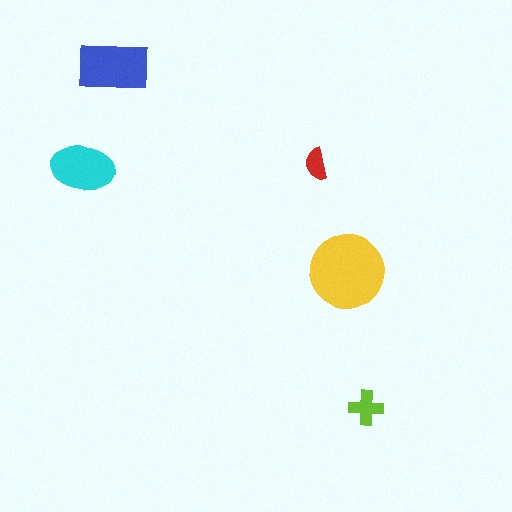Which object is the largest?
The yellow circle.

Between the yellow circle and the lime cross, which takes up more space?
The yellow circle.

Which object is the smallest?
The red semicircle.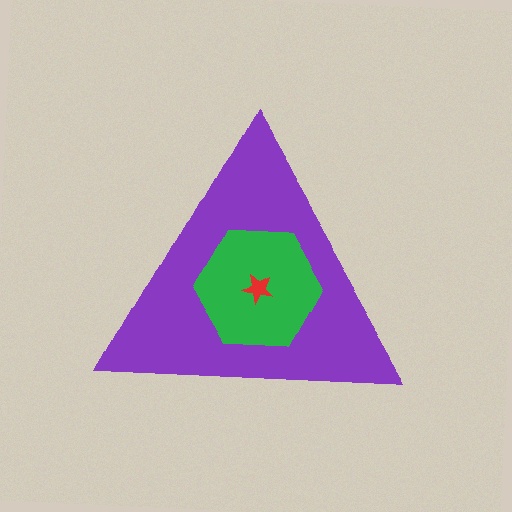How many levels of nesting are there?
3.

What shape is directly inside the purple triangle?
The green hexagon.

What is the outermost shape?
The purple triangle.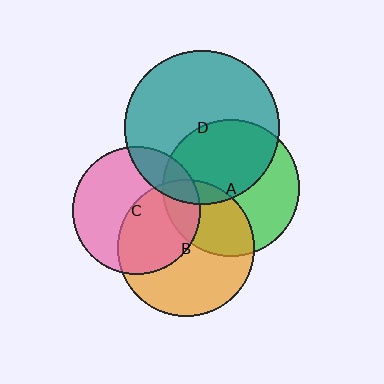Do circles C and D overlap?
Yes.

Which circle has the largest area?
Circle D (teal).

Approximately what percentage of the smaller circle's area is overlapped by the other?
Approximately 20%.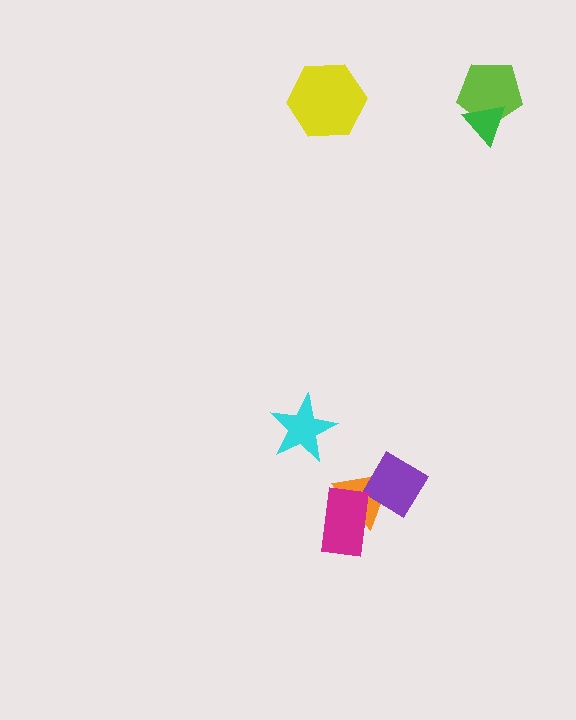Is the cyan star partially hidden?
No, no other shape covers it.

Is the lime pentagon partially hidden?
Yes, it is partially covered by another shape.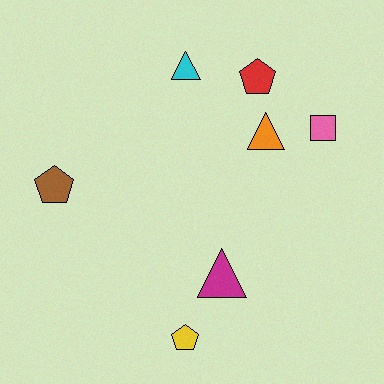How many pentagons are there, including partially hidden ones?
There are 3 pentagons.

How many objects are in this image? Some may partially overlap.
There are 7 objects.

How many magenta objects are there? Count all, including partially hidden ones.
There is 1 magenta object.